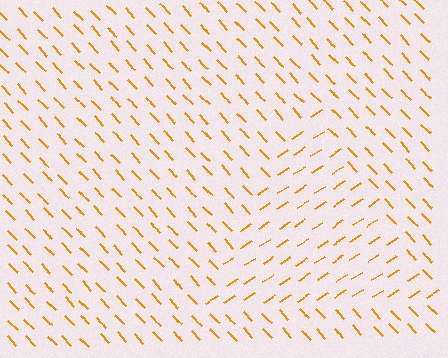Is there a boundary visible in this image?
Yes, there is a texture boundary formed by a change in line orientation.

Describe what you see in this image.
The image is filled with small orange line segments. A triangle region in the image has lines oriented differently from the surrounding lines, creating a visible texture boundary.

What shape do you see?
I see a triangle.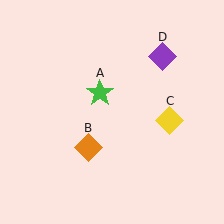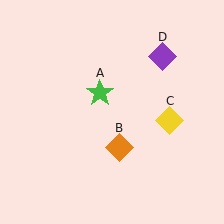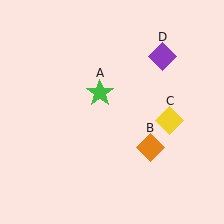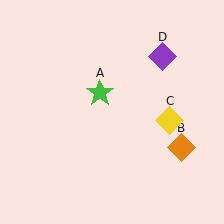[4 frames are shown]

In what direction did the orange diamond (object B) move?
The orange diamond (object B) moved right.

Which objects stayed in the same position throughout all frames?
Green star (object A) and yellow diamond (object C) and purple diamond (object D) remained stationary.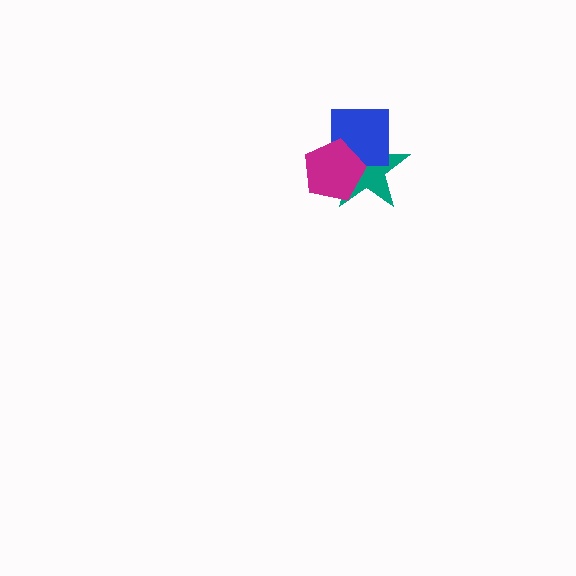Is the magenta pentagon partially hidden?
No, no other shape covers it.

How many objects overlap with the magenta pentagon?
2 objects overlap with the magenta pentagon.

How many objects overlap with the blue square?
2 objects overlap with the blue square.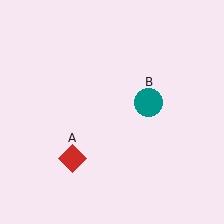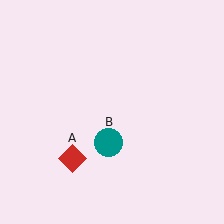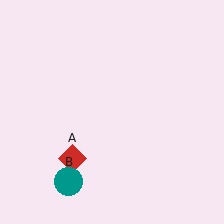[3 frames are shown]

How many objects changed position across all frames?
1 object changed position: teal circle (object B).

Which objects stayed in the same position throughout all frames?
Red diamond (object A) remained stationary.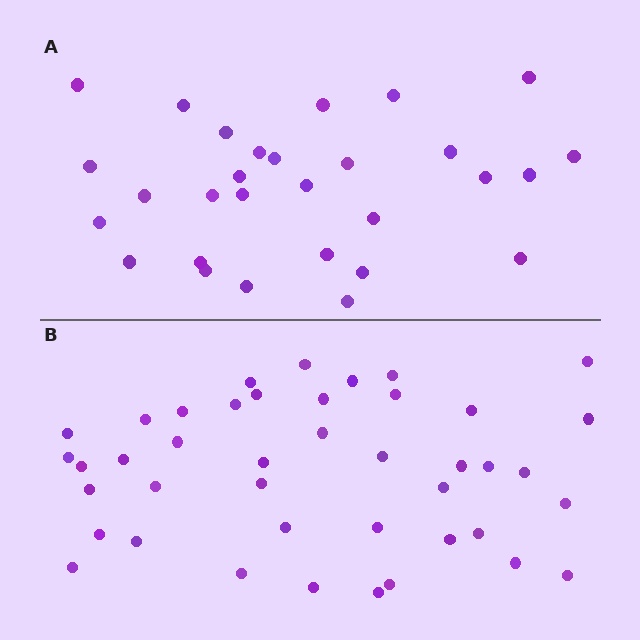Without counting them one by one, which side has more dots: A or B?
Region B (the bottom region) has more dots.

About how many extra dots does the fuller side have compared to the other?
Region B has approximately 15 more dots than region A.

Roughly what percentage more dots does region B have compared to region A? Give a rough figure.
About 45% more.